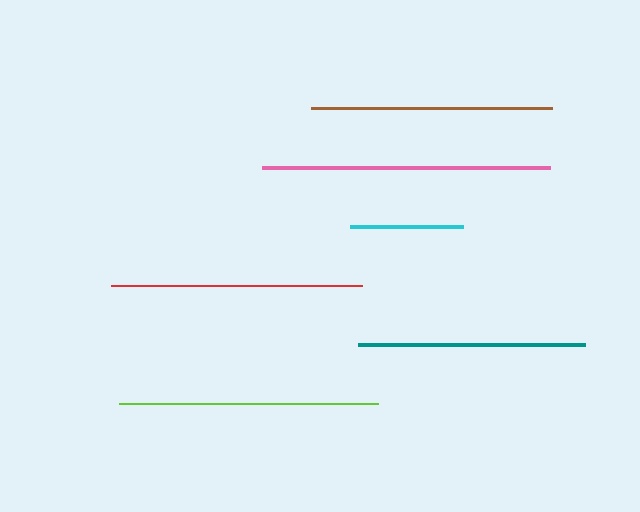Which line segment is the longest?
The pink line is the longest at approximately 288 pixels.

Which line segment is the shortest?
The cyan line is the shortest at approximately 113 pixels.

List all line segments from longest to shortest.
From longest to shortest: pink, lime, red, brown, teal, cyan.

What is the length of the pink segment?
The pink segment is approximately 288 pixels long.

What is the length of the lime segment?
The lime segment is approximately 259 pixels long.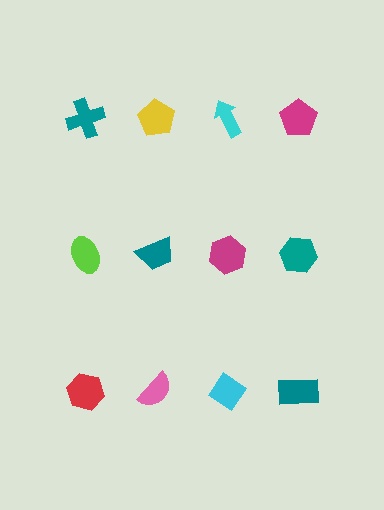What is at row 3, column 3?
A cyan diamond.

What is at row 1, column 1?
A teal cross.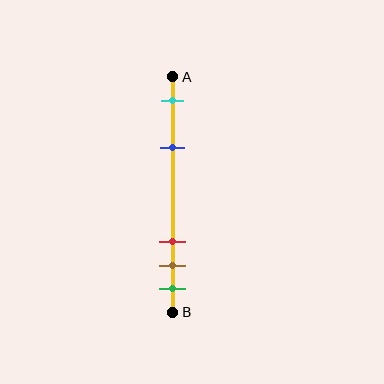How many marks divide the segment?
There are 5 marks dividing the segment.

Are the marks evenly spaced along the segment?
No, the marks are not evenly spaced.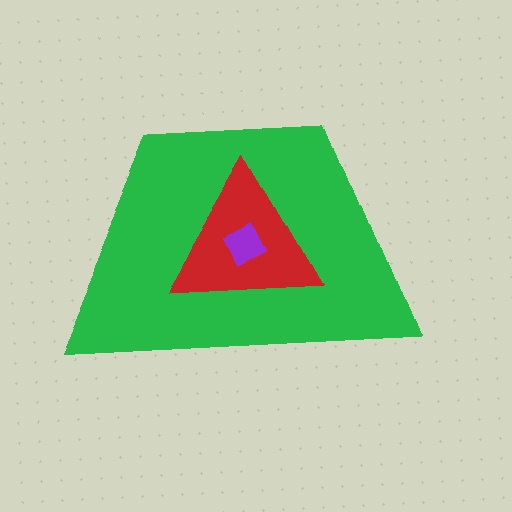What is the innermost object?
The purple diamond.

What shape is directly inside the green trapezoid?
The red triangle.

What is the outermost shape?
The green trapezoid.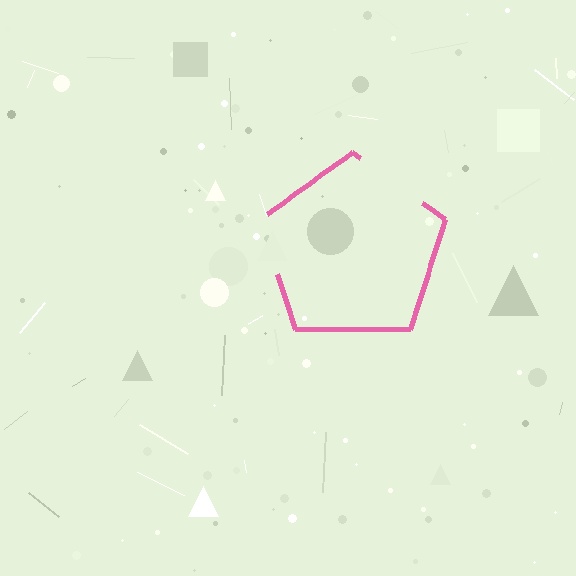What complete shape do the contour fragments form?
The contour fragments form a pentagon.